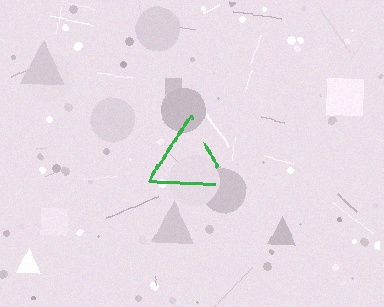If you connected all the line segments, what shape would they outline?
They would outline a triangle.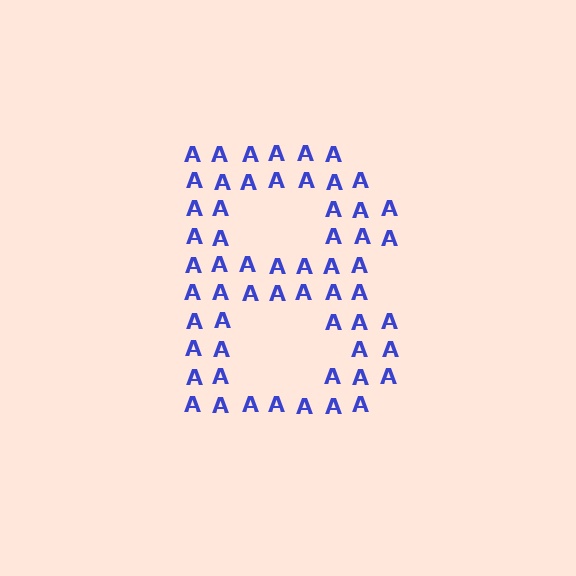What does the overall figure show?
The overall figure shows the letter B.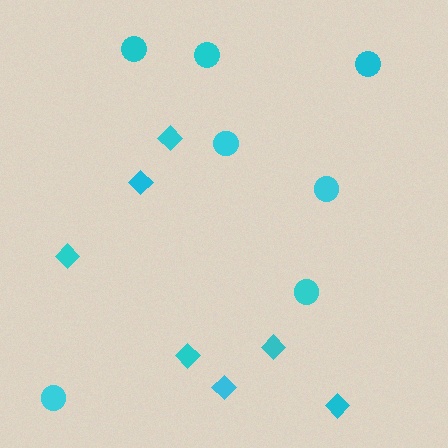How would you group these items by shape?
There are 2 groups: one group of diamonds (7) and one group of circles (7).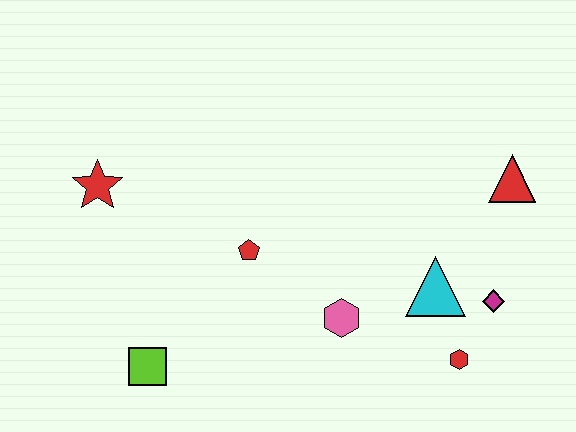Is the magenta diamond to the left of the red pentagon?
No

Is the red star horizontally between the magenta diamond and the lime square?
No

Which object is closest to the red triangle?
The magenta diamond is closest to the red triangle.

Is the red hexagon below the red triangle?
Yes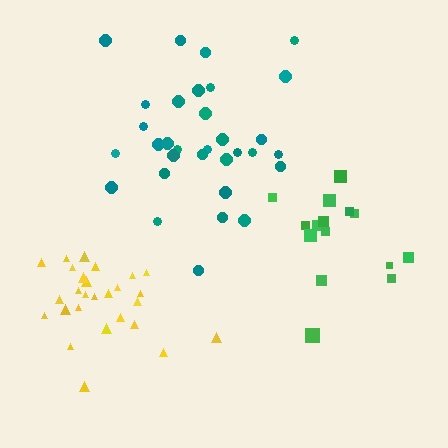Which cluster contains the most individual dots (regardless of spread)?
Teal (32).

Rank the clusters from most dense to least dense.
yellow, teal, green.